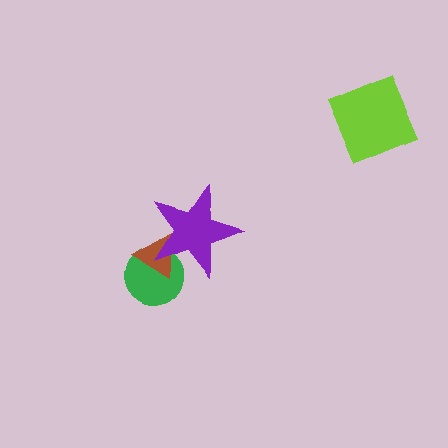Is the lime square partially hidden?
No, no other shape covers it.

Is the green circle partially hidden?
Yes, it is partially covered by another shape.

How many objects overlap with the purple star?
2 objects overlap with the purple star.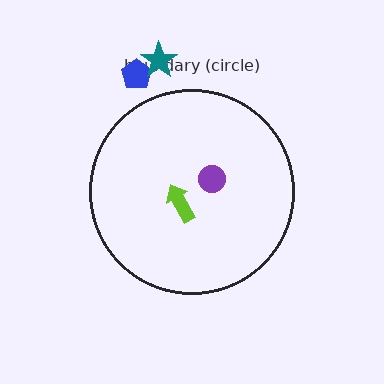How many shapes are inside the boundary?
2 inside, 2 outside.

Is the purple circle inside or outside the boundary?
Inside.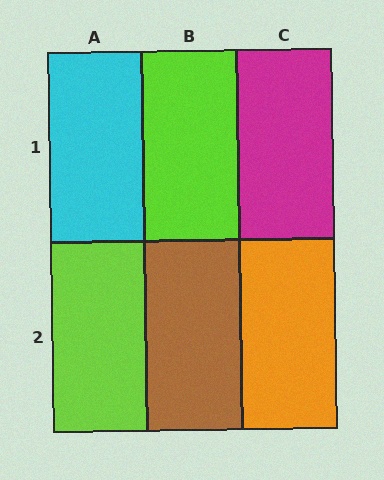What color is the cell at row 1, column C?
Magenta.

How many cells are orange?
1 cell is orange.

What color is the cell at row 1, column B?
Lime.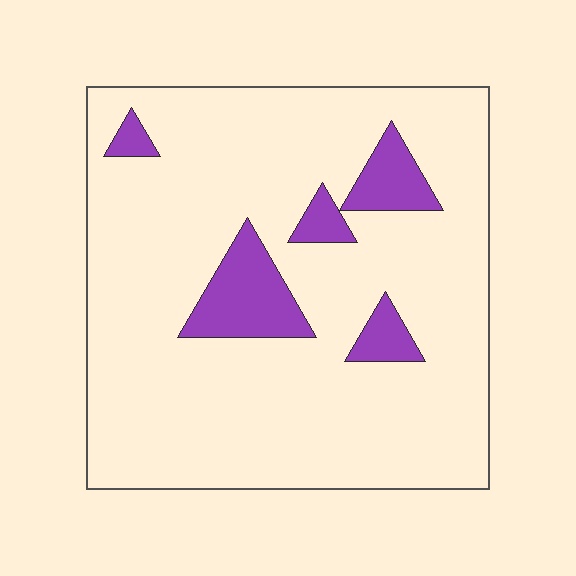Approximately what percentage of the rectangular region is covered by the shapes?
Approximately 10%.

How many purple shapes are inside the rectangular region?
5.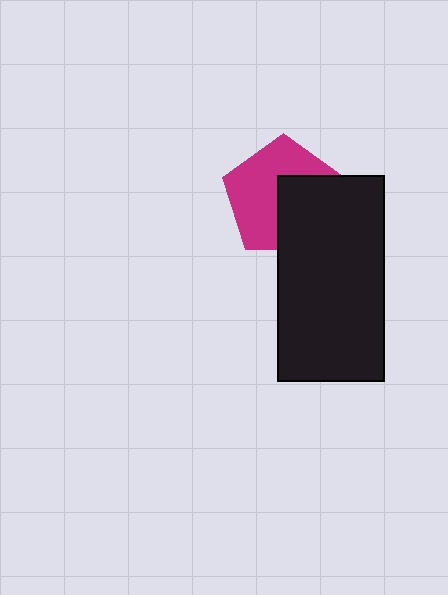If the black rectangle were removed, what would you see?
You would see the complete magenta pentagon.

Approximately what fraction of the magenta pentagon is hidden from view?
Roughly 42% of the magenta pentagon is hidden behind the black rectangle.